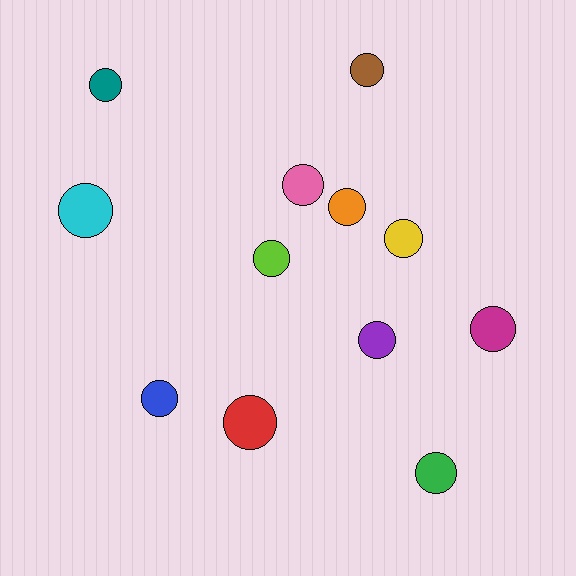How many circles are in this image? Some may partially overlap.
There are 12 circles.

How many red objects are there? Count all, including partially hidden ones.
There is 1 red object.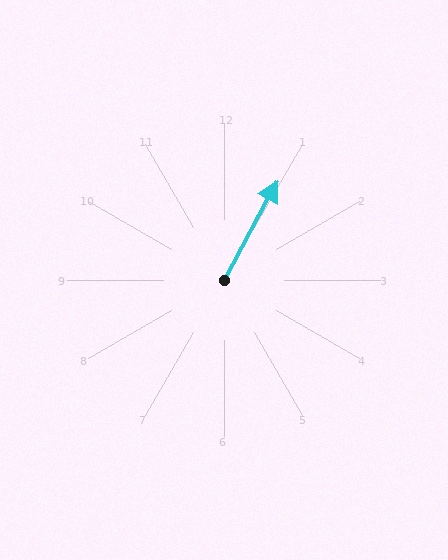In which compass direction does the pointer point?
Northeast.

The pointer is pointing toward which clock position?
Roughly 1 o'clock.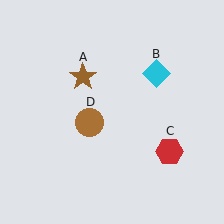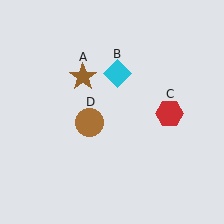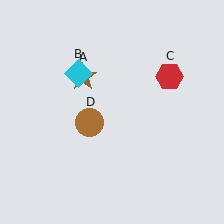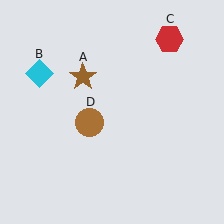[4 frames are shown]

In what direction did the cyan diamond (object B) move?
The cyan diamond (object B) moved left.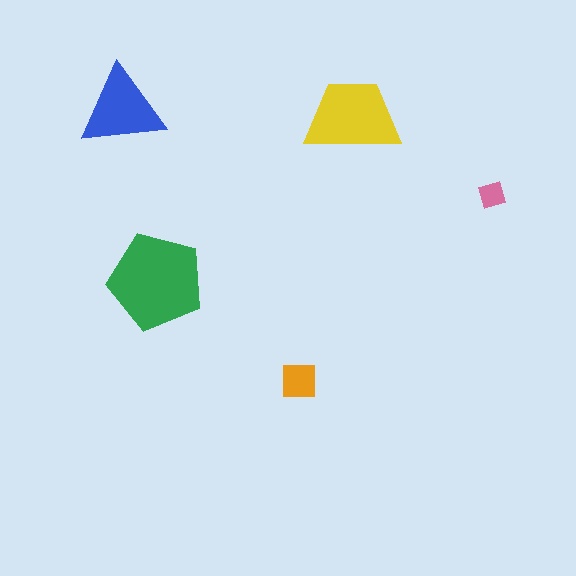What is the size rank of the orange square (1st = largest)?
4th.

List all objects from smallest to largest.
The pink square, the orange square, the blue triangle, the yellow trapezoid, the green pentagon.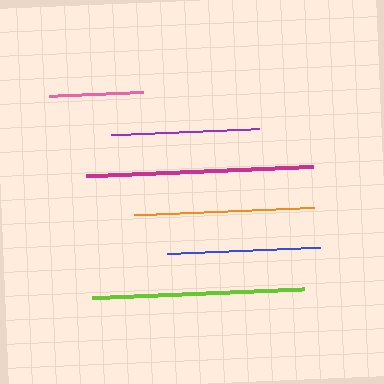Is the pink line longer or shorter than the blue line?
The blue line is longer than the pink line.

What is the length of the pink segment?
The pink segment is approximately 93 pixels long.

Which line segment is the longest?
The magenta line is the longest at approximately 227 pixels.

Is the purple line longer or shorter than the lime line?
The lime line is longer than the purple line.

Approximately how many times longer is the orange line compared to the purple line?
The orange line is approximately 1.2 times the length of the purple line.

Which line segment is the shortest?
The pink line is the shortest at approximately 93 pixels.